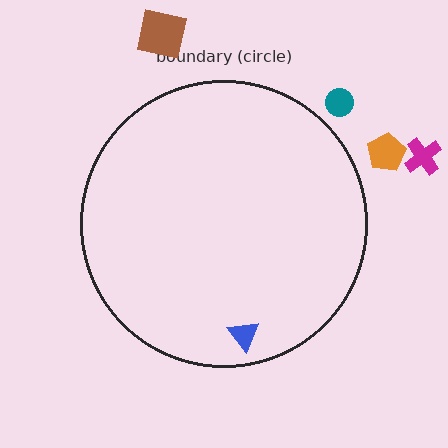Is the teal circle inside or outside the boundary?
Outside.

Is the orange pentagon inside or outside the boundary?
Outside.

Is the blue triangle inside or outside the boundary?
Inside.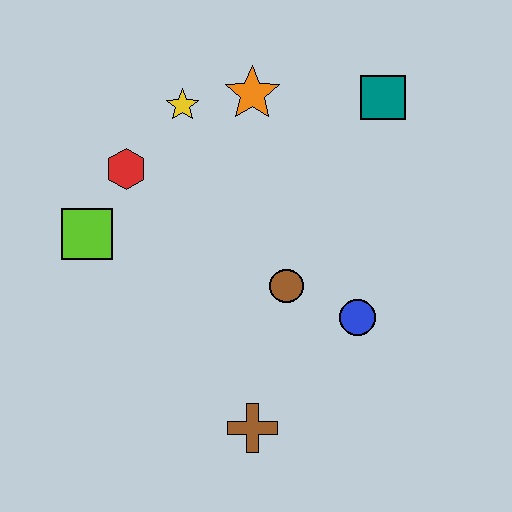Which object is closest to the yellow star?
The orange star is closest to the yellow star.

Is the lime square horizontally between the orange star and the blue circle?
No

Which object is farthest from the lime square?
The teal square is farthest from the lime square.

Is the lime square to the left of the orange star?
Yes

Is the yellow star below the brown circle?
No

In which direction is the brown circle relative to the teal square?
The brown circle is below the teal square.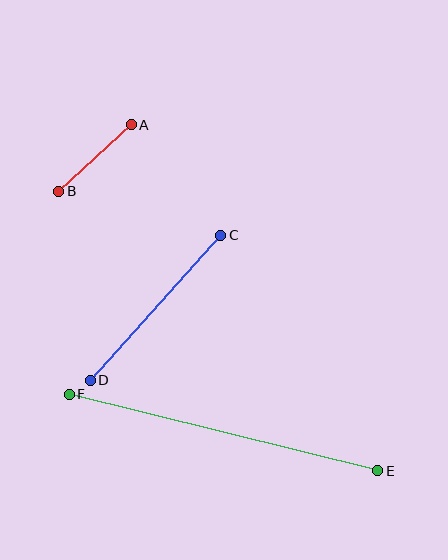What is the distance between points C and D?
The distance is approximately 195 pixels.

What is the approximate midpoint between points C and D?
The midpoint is at approximately (155, 308) pixels.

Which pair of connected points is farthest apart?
Points E and F are farthest apart.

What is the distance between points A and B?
The distance is approximately 99 pixels.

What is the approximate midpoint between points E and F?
The midpoint is at approximately (223, 432) pixels.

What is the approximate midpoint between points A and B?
The midpoint is at approximately (95, 158) pixels.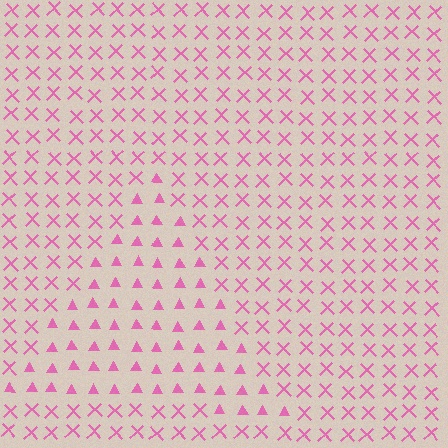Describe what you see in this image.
The image is filled with small pink elements arranged in a uniform grid. A triangle-shaped region contains triangles, while the surrounding area contains X marks. The boundary is defined purely by the change in element shape.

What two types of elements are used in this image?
The image uses triangles inside the triangle region and X marks outside it.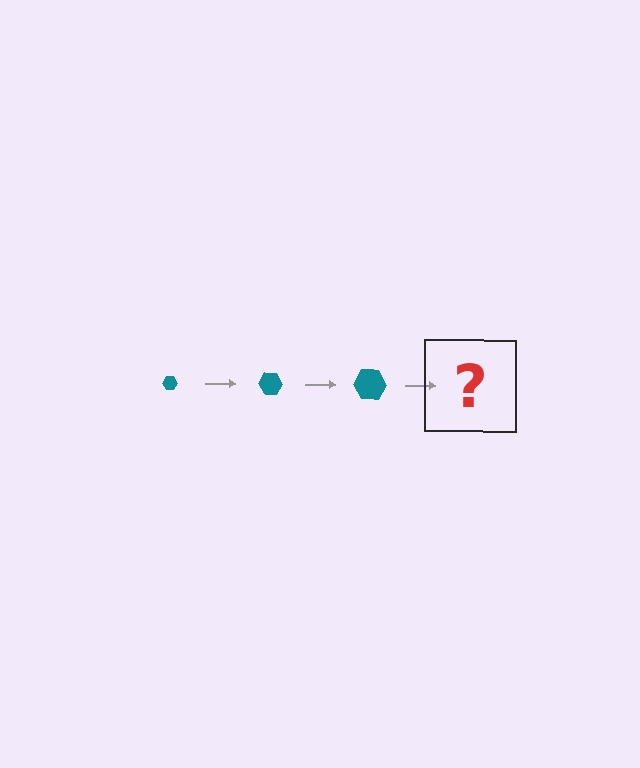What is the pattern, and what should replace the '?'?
The pattern is that the hexagon gets progressively larger each step. The '?' should be a teal hexagon, larger than the previous one.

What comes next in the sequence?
The next element should be a teal hexagon, larger than the previous one.